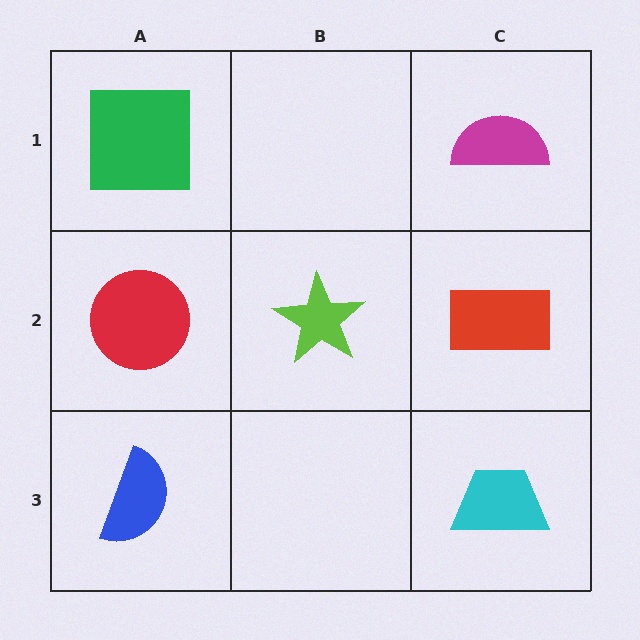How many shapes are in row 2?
3 shapes.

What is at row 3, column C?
A cyan trapezoid.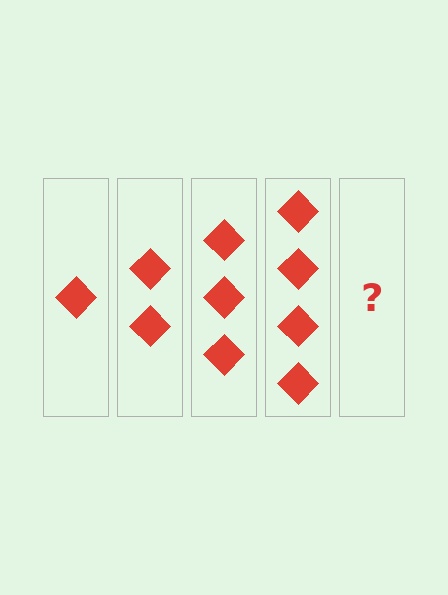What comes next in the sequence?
The next element should be 5 diamonds.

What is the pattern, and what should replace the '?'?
The pattern is that each step adds one more diamond. The '?' should be 5 diamonds.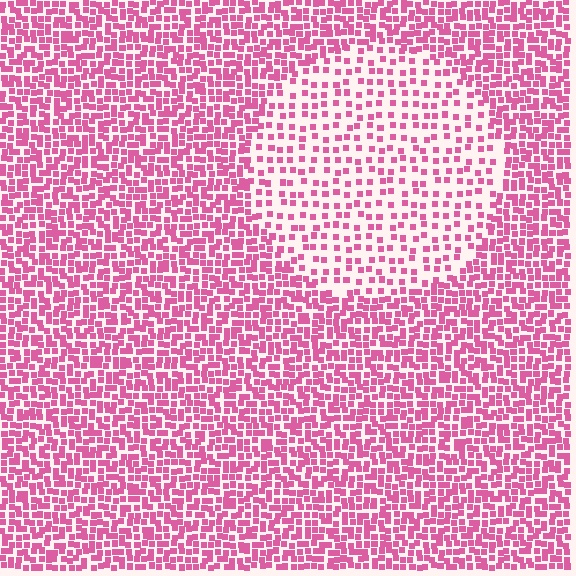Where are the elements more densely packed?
The elements are more densely packed outside the circle boundary.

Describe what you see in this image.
The image contains small pink elements arranged at two different densities. A circle-shaped region is visible where the elements are less densely packed than the surrounding area.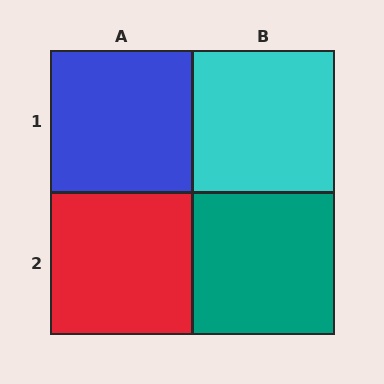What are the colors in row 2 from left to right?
Red, teal.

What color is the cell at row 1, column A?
Blue.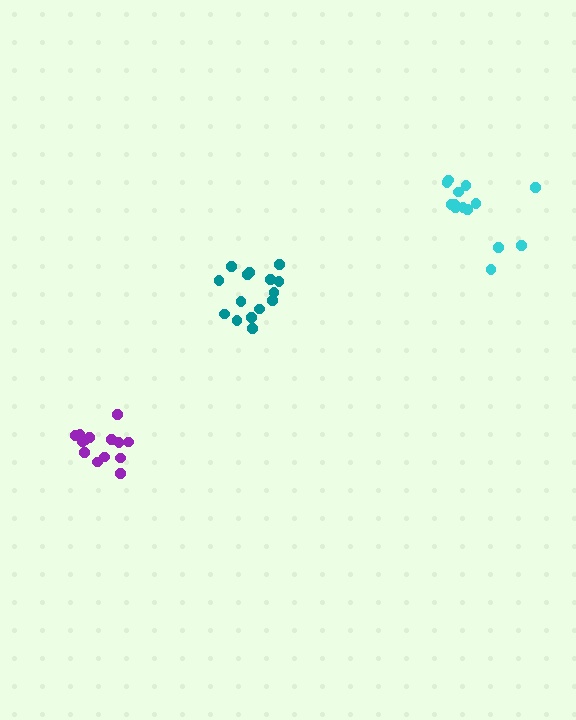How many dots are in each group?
Group 1: 15 dots, Group 2: 14 dots, Group 3: 14 dots (43 total).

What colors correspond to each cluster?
The clusters are colored: teal, cyan, purple.